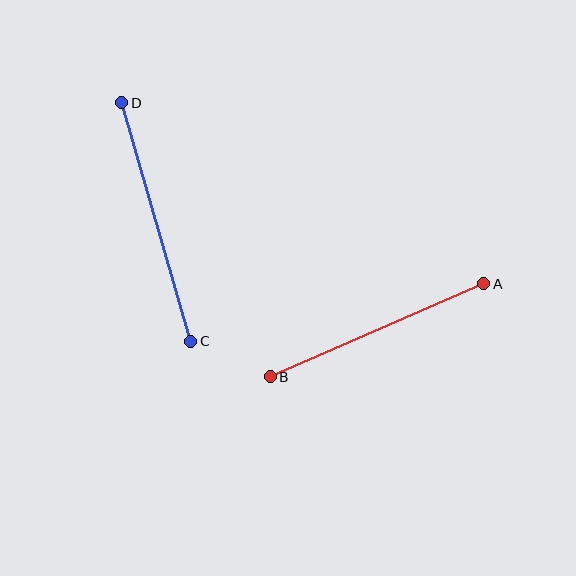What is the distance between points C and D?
The distance is approximately 248 pixels.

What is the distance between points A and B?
The distance is approximately 233 pixels.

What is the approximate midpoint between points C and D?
The midpoint is at approximately (156, 222) pixels.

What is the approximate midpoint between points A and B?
The midpoint is at approximately (377, 330) pixels.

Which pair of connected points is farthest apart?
Points C and D are farthest apart.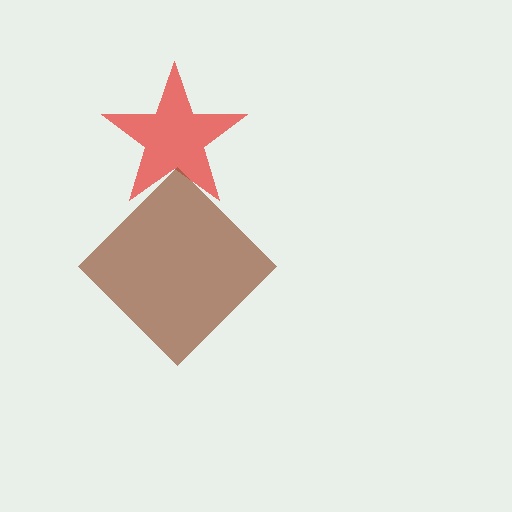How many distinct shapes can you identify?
There are 2 distinct shapes: a red star, a brown diamond.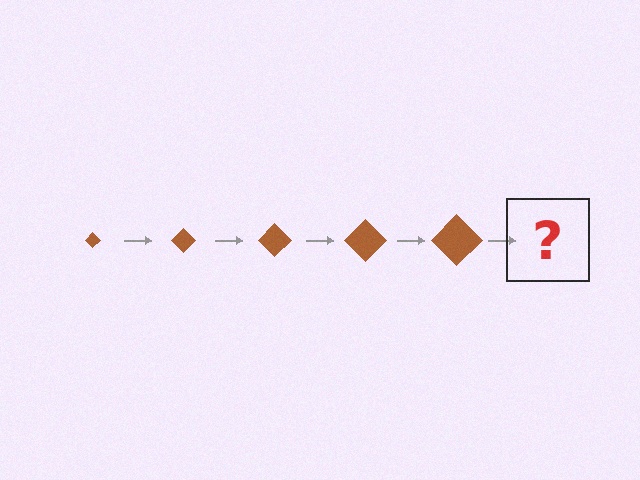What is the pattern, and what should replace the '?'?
The pattern is that the diamond gets progressively larger each step. The '?' should be a brown diamond, larger than the previous one.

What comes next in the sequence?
The next element should be a brown diamond, larger than the previous one.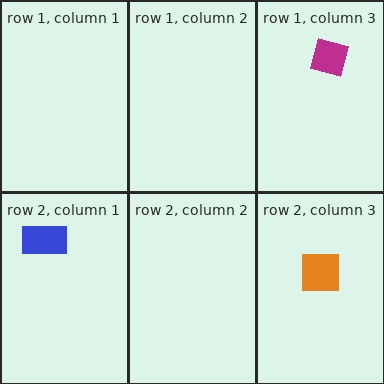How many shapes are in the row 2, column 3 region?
1.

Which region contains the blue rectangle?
The row 2, column 1 region.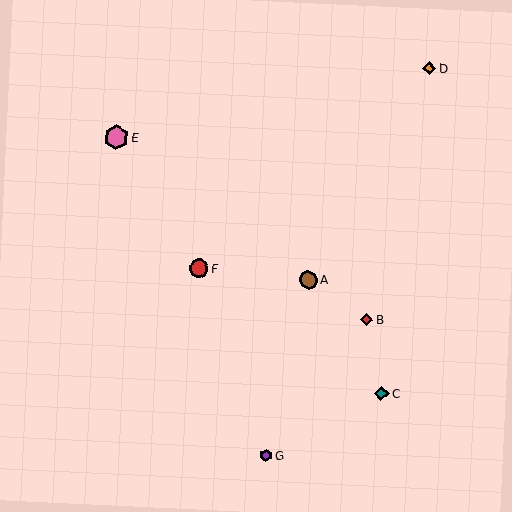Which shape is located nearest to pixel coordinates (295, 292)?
The brown circle (labeled A) at (308, 280) is nearest to that location.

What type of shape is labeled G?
Shape G is a purple hexagon.